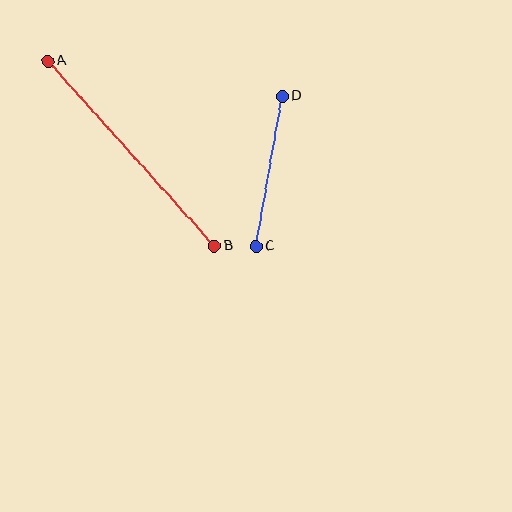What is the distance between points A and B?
The distance is approximately 249 pixels.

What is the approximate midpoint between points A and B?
The midpoint is at approximately (131, 153) pixels.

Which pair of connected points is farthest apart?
Points A and B are farthest apart.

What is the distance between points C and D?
The distance is approximately 152 pixels.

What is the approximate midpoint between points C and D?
The midpoint is at approximately (269, 171) pixels.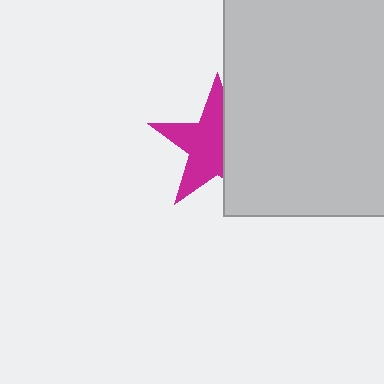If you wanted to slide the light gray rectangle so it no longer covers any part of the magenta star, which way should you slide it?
Slide it right — that is the most direct way to separate the two shapes.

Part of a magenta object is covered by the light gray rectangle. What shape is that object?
It is a star.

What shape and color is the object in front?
The object in front is a light gray rectangle.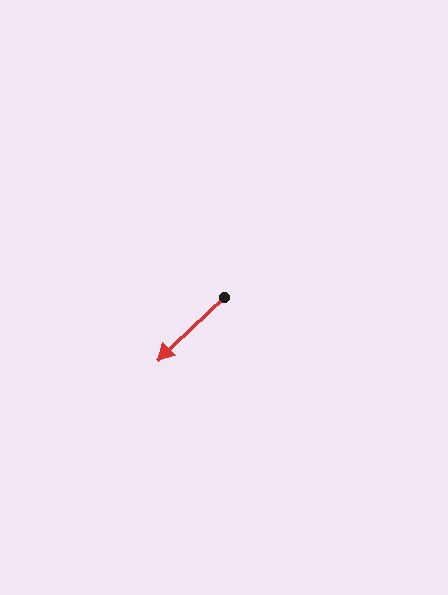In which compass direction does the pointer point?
Southwest.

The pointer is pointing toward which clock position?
Roughly 8 o'clock.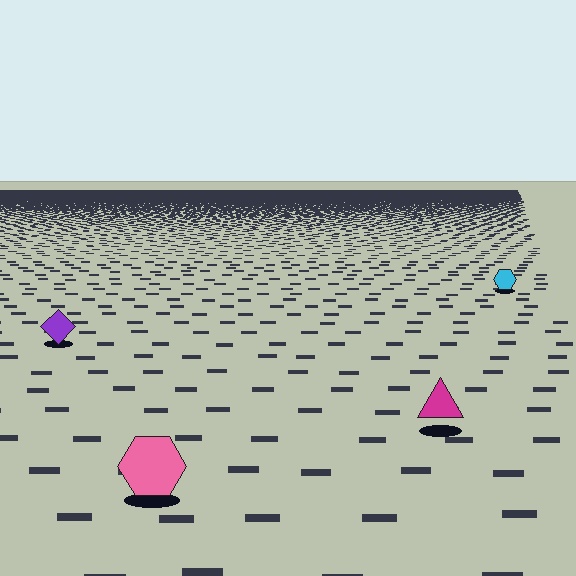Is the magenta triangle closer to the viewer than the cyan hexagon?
Yes. The magenta triangle is closer — you can tell from the texture gradient: the ground texture is coarser near it.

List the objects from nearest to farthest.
From nearest to farthest: the pink hexagon, the magenta triangle, the purple diamond, the cyan hexagon.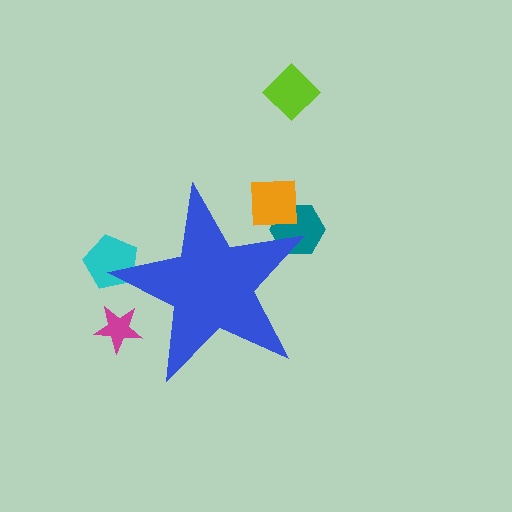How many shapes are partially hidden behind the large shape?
4 shapes are partially hidden.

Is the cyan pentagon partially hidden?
Yes, the cyan pentagon is partially hidden behind the blue star.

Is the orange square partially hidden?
Yes, the orange square is partially hidden behind the blue star.